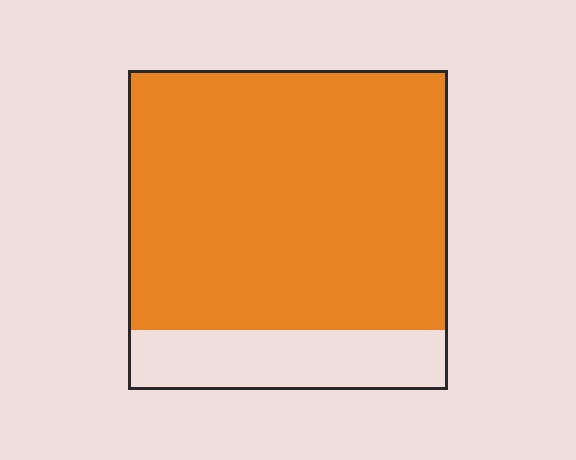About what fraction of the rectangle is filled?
About four fifths (4/5).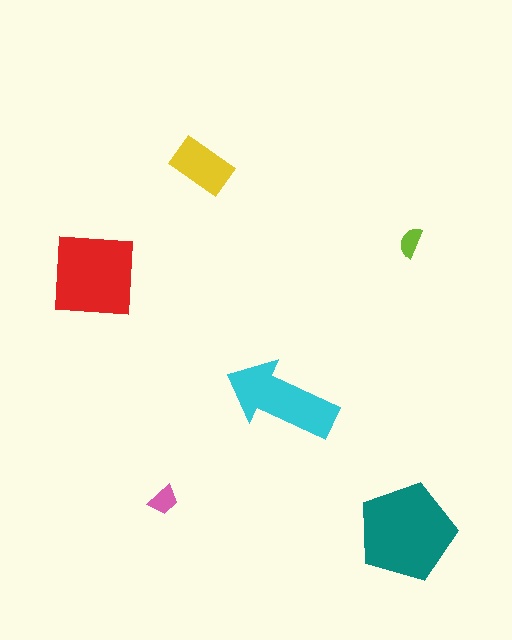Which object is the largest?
The teal pentagon.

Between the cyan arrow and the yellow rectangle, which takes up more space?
The cyan arrow.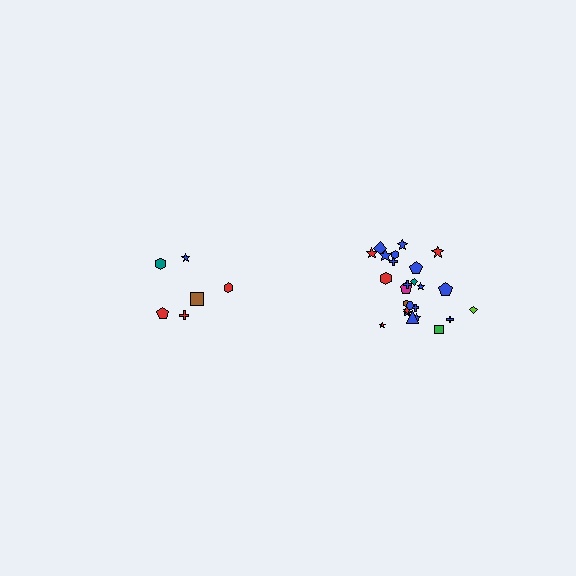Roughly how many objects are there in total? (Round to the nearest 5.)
Roughly 30 objects in total.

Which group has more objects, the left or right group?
The right group.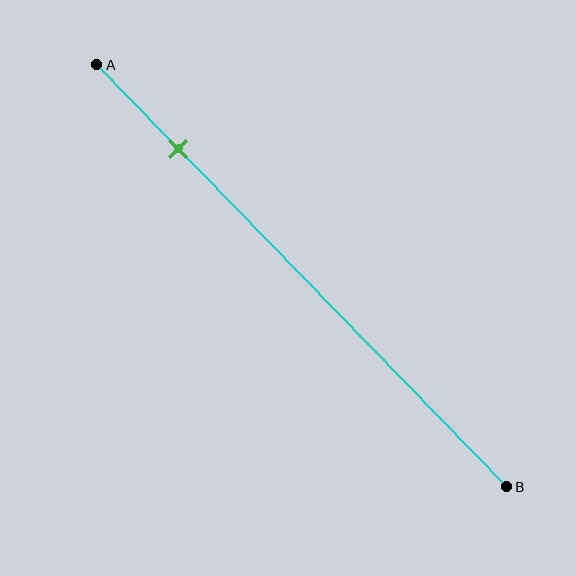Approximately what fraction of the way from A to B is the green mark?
The green mark is approximately 20% of the way from A to B.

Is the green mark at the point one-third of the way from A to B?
No, the mark is at about 20% from A, not at the 33% one-third point.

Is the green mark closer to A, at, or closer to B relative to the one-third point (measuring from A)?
The green mark is closer to point A than the one-third point of segment AB.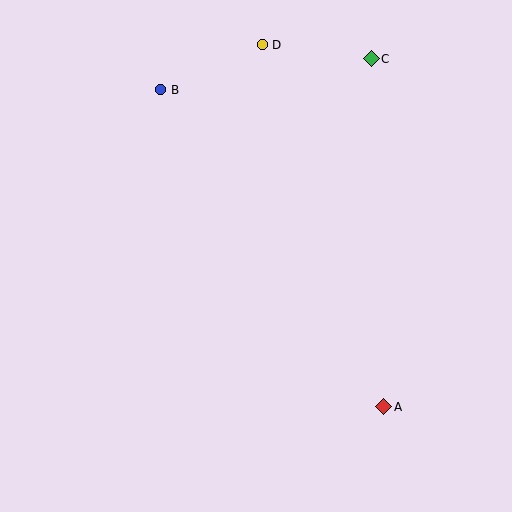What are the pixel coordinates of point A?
Point A is at (384, 407).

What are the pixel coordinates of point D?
Point D is at (262, 45).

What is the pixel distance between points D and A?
The distance between D and A is 382 pixels.